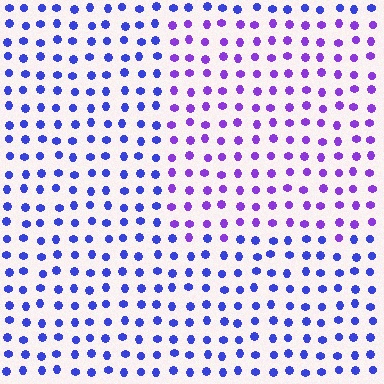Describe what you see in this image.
The image is filled with small blue elements in a uniform arrangement. A rectangle-shaped region is visible where the elements are tinted to a slightly different hue, forming a subtle color boundary.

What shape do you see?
I see a rectangle.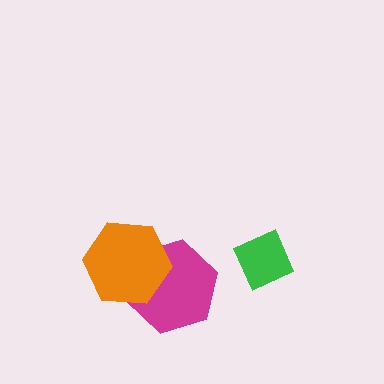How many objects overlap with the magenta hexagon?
1 object overlaps with the magenta hexagon.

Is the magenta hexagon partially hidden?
Yes, it is partially covered by another shape.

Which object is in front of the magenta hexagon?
The orange hexagon is in front of the magenta hexagon.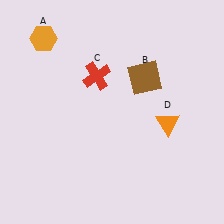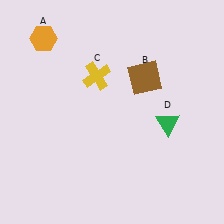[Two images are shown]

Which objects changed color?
C changed from red to yellow. D changed from orange to green.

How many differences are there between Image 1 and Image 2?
There are 2 differences between the two images.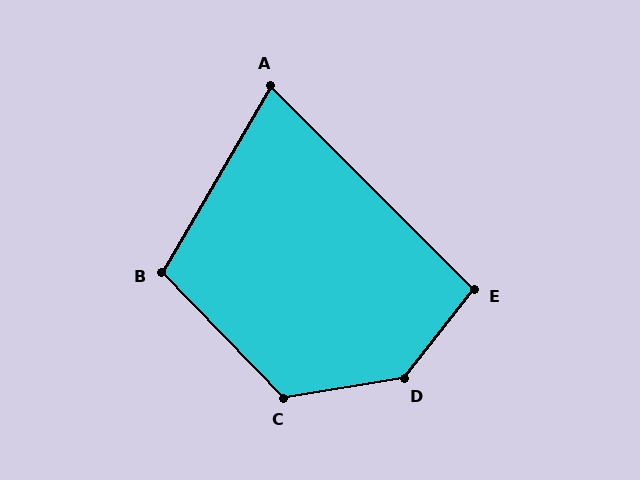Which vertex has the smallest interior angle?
A, at approximately 75 degrees.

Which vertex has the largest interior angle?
D, at approximately 137 degrees.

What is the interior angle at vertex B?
Approximately 105 degrees (obtuse).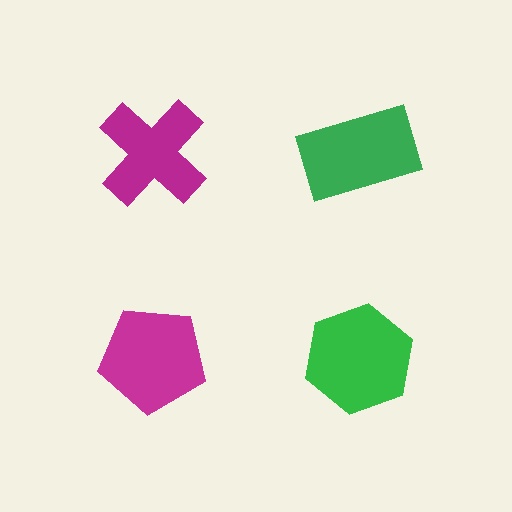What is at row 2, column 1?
A magenta pentagon.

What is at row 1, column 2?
A green rectangle.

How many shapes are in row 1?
2 shapes.